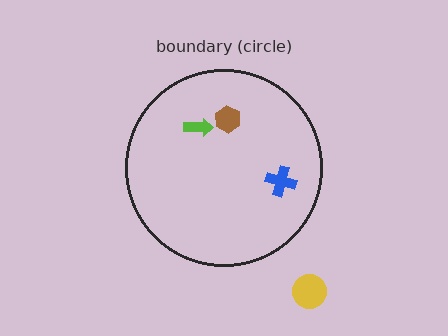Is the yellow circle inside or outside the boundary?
Outside.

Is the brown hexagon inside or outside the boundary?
Inside.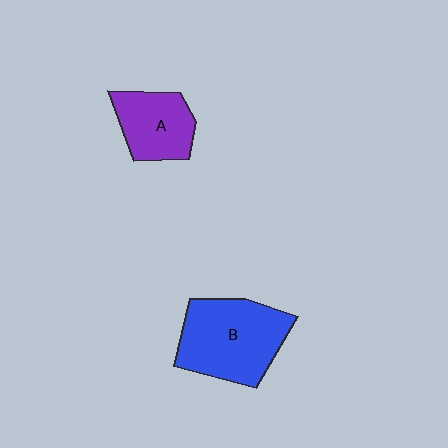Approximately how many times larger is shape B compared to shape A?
Approximately 1.6 times.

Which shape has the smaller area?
Shape A (purple).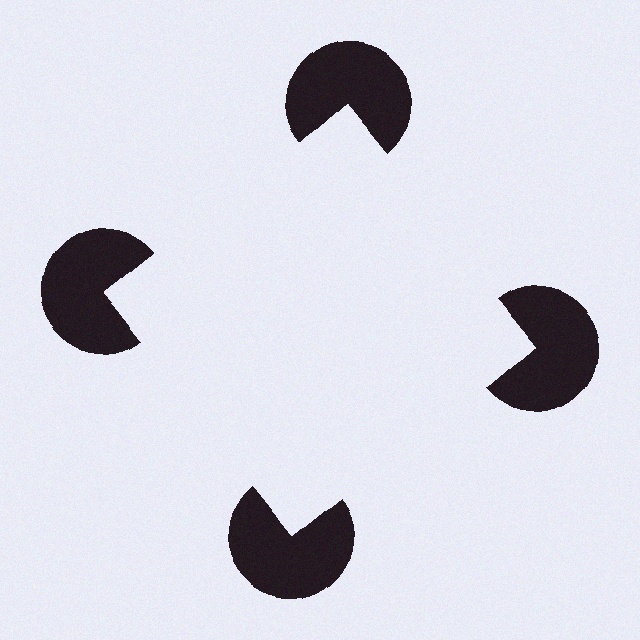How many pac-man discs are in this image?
There are 4 — one at each vertex of the illusory square.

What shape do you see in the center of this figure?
An illusory square — its edges are inferred from the aligned wedge cuts in the pac-man discs, not physically drawn.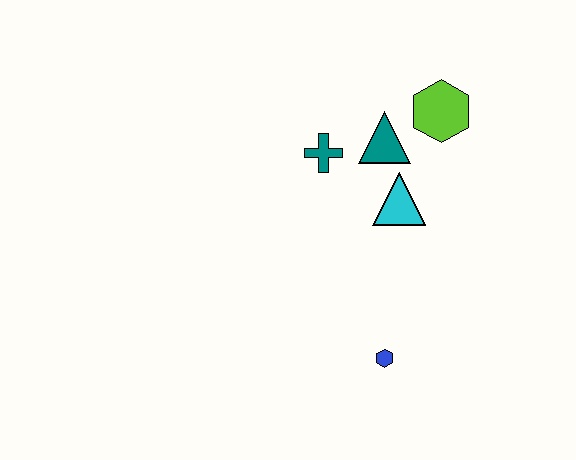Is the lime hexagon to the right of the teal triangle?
Yes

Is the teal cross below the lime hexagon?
Yes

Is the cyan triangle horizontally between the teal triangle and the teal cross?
No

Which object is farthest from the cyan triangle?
The blue hexagon is farthest from the cyan triangle.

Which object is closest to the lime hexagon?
The teal triangle is closest to the lime hexagon.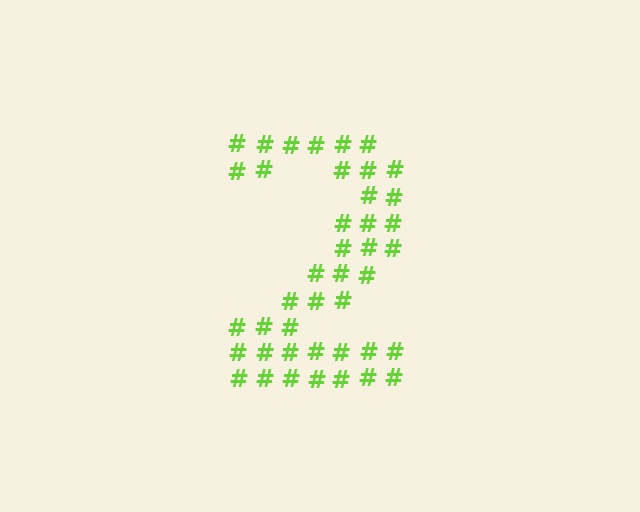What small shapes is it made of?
It is made of small hash symbols.